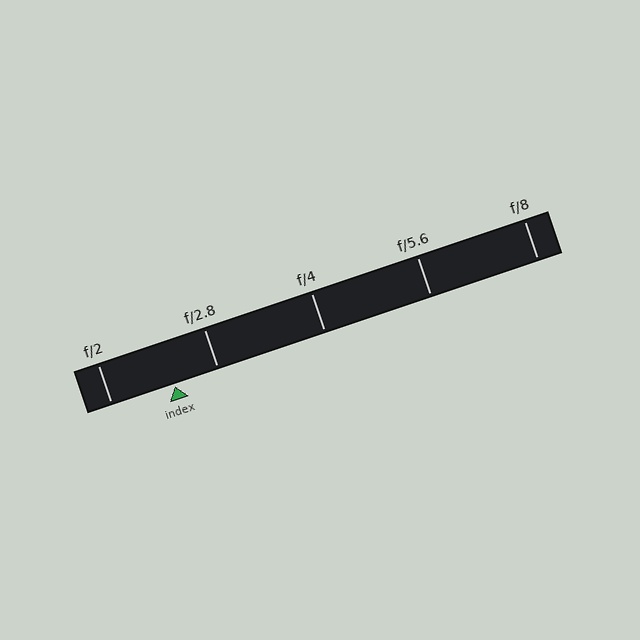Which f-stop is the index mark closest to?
The index mark is closest to f/2.8.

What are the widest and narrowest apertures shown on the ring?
The widest aperture shown is f/2 and the narrowest is f/8.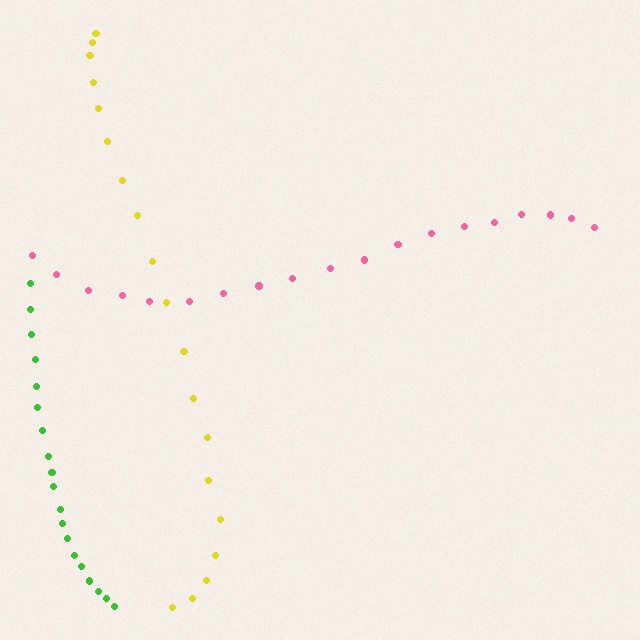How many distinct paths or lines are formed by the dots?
There are 3 distinct paths.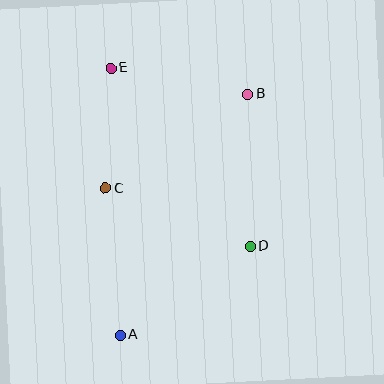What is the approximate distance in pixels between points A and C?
The distance between A and C is approximately 147 pixels.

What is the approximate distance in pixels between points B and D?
The distance between B and D is approximately 152 pixels.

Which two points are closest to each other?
Points C and E are closest to each other.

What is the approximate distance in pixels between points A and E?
The distance between A and E is approximately 267 pixels.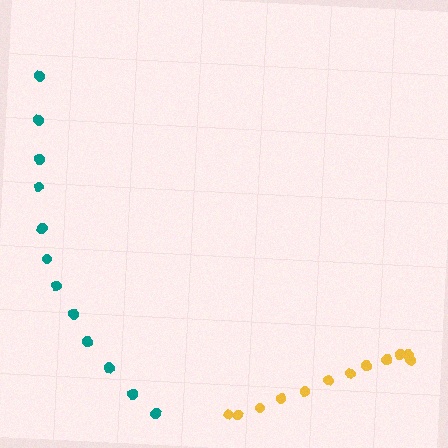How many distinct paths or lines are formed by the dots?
There are 2 distinct paths.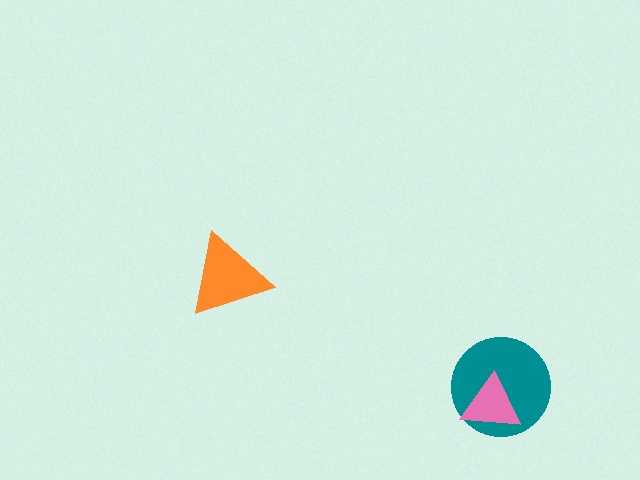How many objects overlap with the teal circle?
1 object overlaps with the teal circle.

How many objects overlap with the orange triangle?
0 objects overlap with the orange triangle.